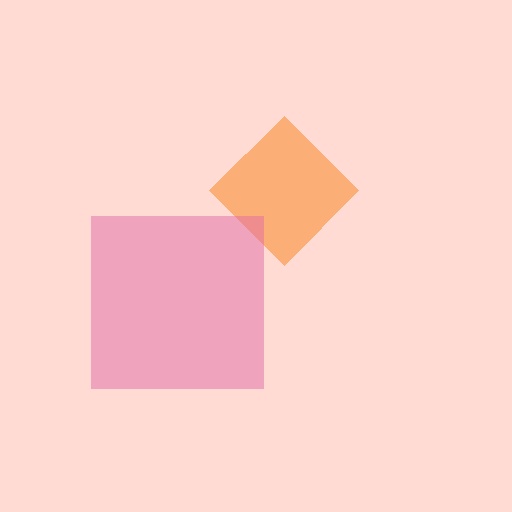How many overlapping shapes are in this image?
There are 2 overlapping shapes in the image.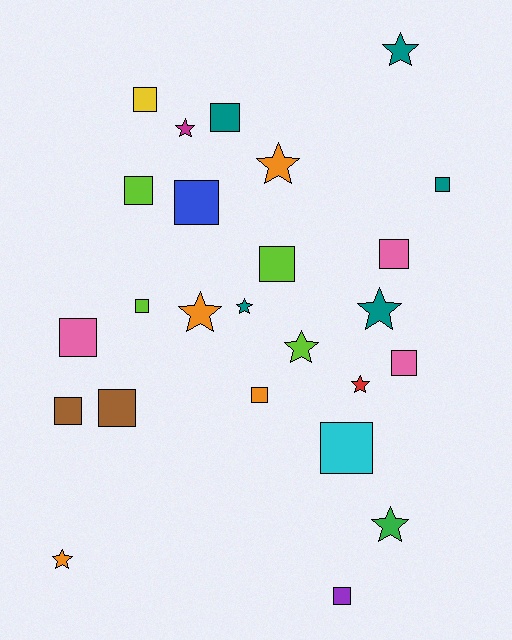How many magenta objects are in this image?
There is 1 magenta object.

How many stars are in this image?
There are 10 stars.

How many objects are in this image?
There are 25 objects.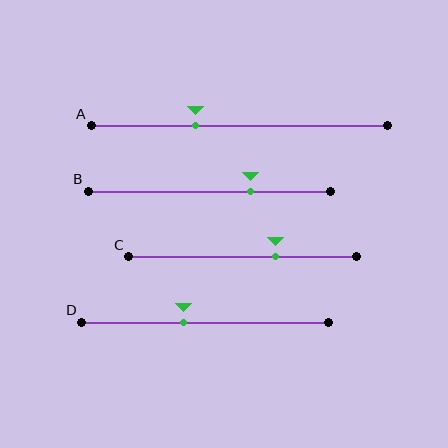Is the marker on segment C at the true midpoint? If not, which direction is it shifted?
No, the marker on segment C is shifted to the right by about 14% of the segment length.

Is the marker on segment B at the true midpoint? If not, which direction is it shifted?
No, the marker on segment B is shifted to the right by about 17% of the segment length.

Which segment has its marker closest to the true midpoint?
Segment D has its marker closest to the true midpoint.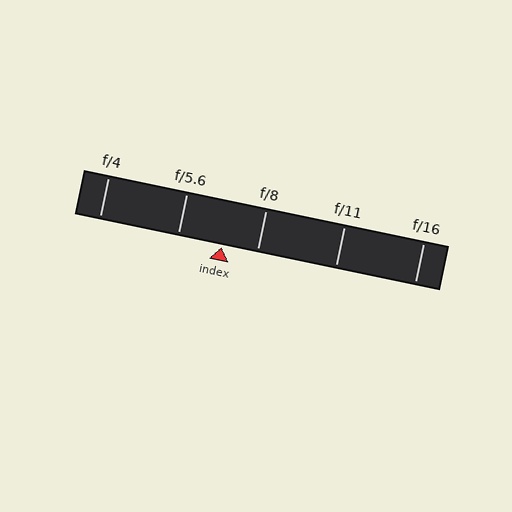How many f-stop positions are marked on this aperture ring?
There are 5 f-stop positions marked.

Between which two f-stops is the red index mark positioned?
The index mark is between f/5.6 and f/8.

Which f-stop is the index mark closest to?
The index mark is closest to f/8.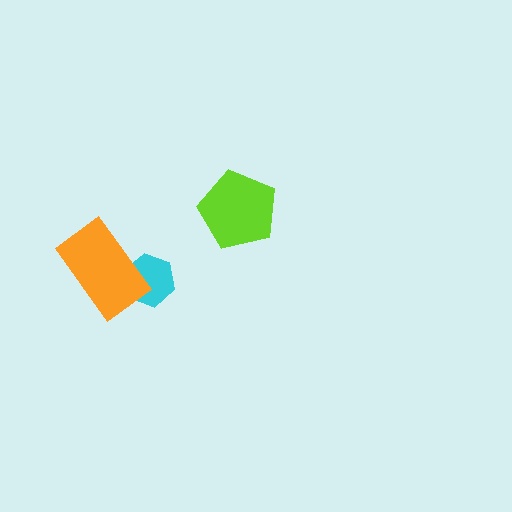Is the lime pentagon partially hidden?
No, no other shape covers it.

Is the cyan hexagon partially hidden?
Yes, it is partially covered by another shape.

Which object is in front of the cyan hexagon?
The orange rectangle is in front of the cyan hexagon.